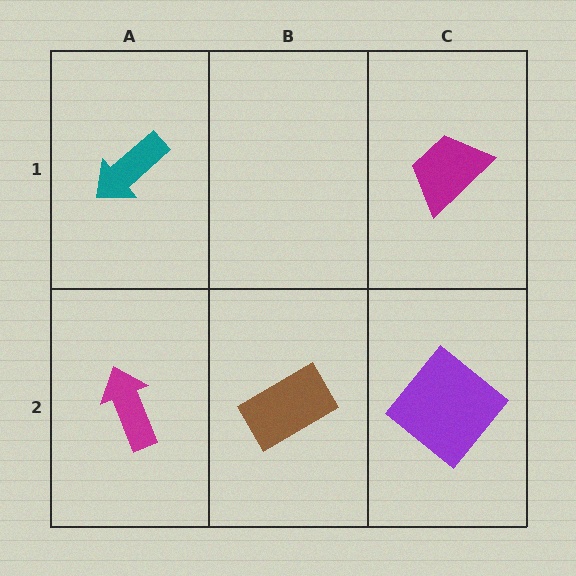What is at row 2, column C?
A purple diamond.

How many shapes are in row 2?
3 shapes.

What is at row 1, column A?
A teal arrow.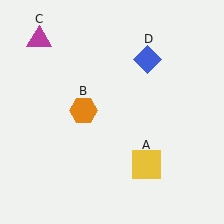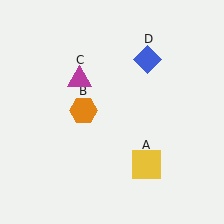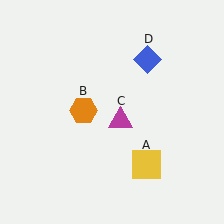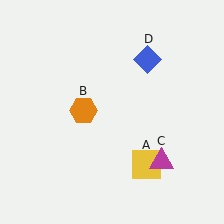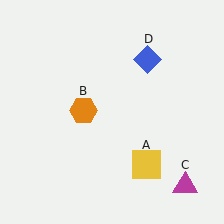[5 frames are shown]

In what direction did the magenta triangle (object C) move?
The magenta triangle (object C) moved down and to the right.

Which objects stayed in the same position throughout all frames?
Yellow square (object A) and orange hexagon (object B) and blue diamond (object D) remained stationary.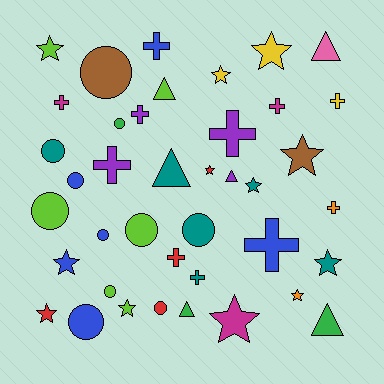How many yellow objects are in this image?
There are 3 yellow objects.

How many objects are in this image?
There are 40 objects.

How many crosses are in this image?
There are 11 crosses.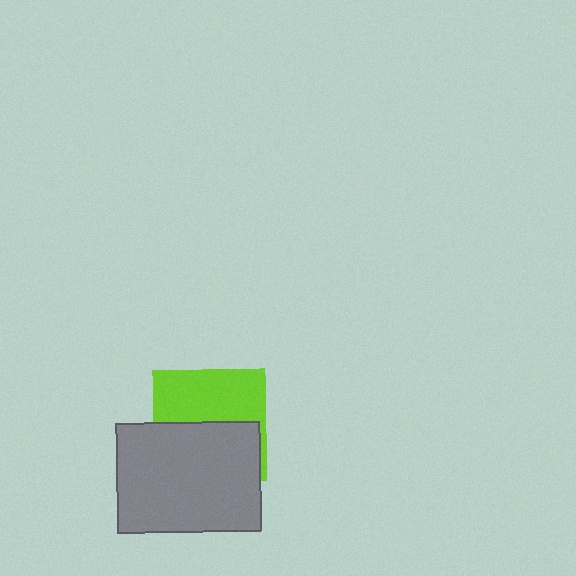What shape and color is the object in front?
The object in front is a gray rectangle.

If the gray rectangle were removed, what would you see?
You would see the complete lime square.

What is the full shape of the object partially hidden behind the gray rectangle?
The partially hidden object is a lime square.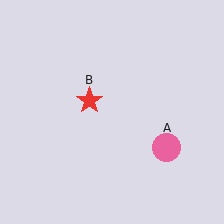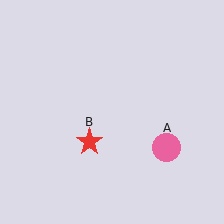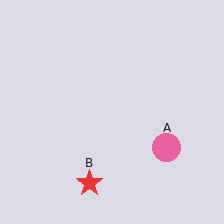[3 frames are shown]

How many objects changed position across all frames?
1 object changed position: red star (object B).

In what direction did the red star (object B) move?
The red star (object B) moved down.